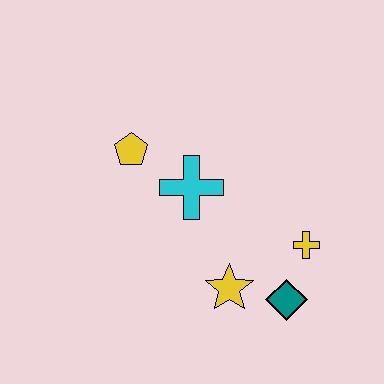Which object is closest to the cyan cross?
The yellow pentagon is closest to the cyan cross.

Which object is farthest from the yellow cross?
The yellow pentagon is farthest from the yellow cross.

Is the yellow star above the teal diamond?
Yes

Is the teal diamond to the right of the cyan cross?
Yes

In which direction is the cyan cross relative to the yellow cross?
The cyan cross is to the left of the yellow cross.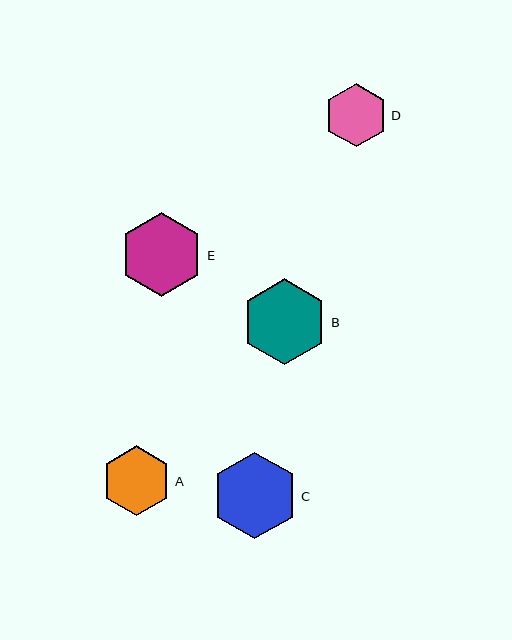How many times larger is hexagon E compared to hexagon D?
Hexagon E is approximately 1.3 times the size of hexagon D.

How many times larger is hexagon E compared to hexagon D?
Hexagon E is approximately 1.3 times the size of hexagon D.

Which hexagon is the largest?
Hexagon C is the largest with a size of approximately 87 pixels.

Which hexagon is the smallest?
Hexagon D is the smallest with a size of approximately 63 pixels.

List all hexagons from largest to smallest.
From largest to smallest: C, B, E, A, D.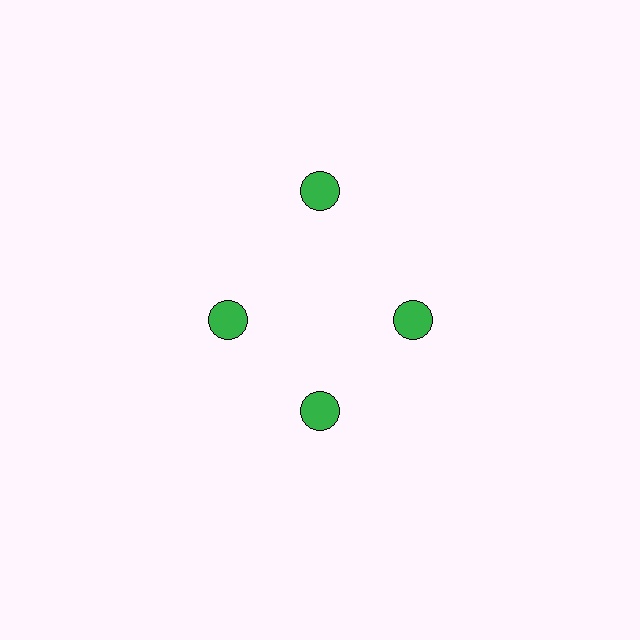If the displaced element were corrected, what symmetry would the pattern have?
It would have 4-fold rotational symmetry — the pattern would map onto itself every 90 degrees.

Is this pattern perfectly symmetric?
No. The 4 green circles are arranged in a ring, but one element near the 12 o'clock position is pushed outward from the center, breaking the 4-fold rotational symmetry.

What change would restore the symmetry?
The symmetry would be restored by moving it inward, back onto the ring so that all 4 circles sit at equal angles and equal distance from the center.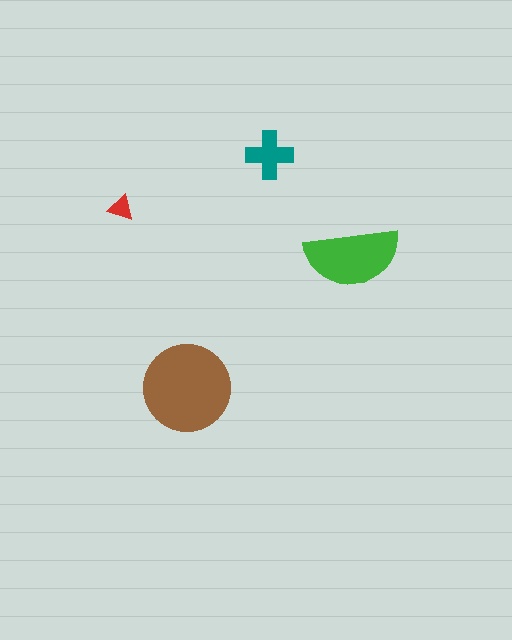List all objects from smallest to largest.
The red triangle, the teal cross, the green semicircle, the brown circle.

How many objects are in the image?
There are 4 objects in the image.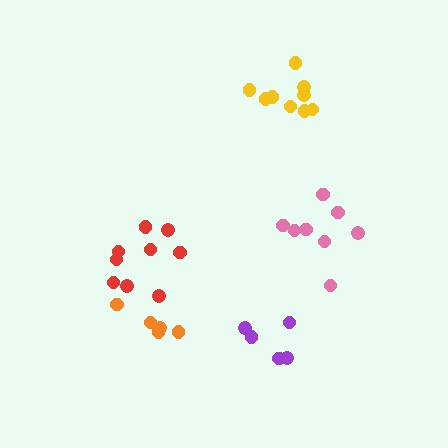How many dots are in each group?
Group 1: 5 dots, Group 2: 9 dots, Group 3: 9 dots, Group 4: 5 dots, Group 5: 8 dots (36 total).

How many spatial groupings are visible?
There are 5 spatial groupings.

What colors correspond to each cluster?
The clusters are colored: purple, yellow, red, orange, pink.